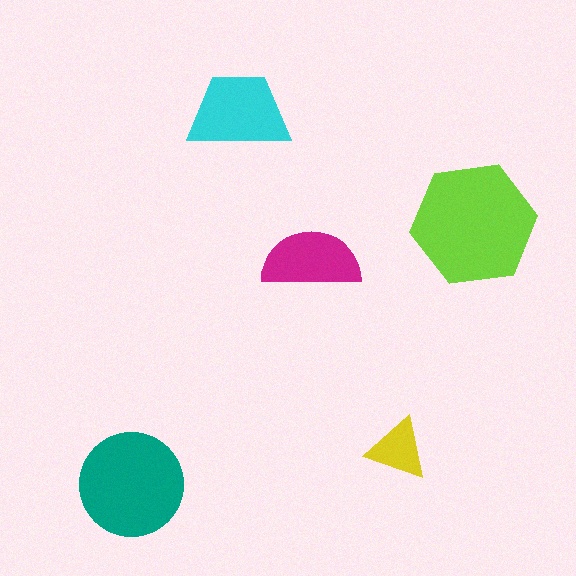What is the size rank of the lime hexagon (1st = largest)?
1st.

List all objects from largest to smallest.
The lime hexagon, the teal circle, the cyan trapezoid, the magenta semicircle, the yellow triangle.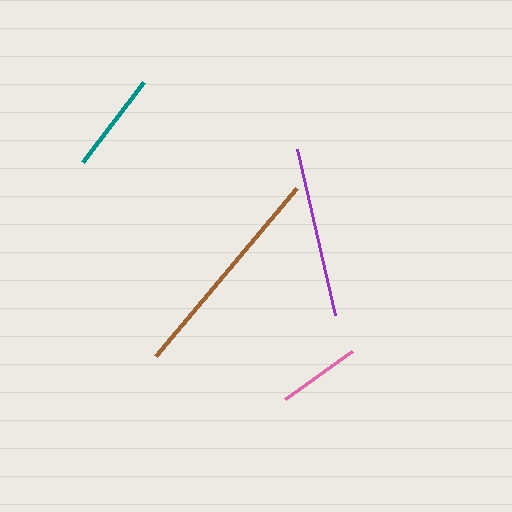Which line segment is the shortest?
The pink line is the shortest at approximately 83 pixels.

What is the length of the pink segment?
The pink segment is approximately 83 pixels long.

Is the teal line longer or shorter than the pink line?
The teal line is longer than the pink line.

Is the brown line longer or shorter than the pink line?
The brown line is longer than the pink line.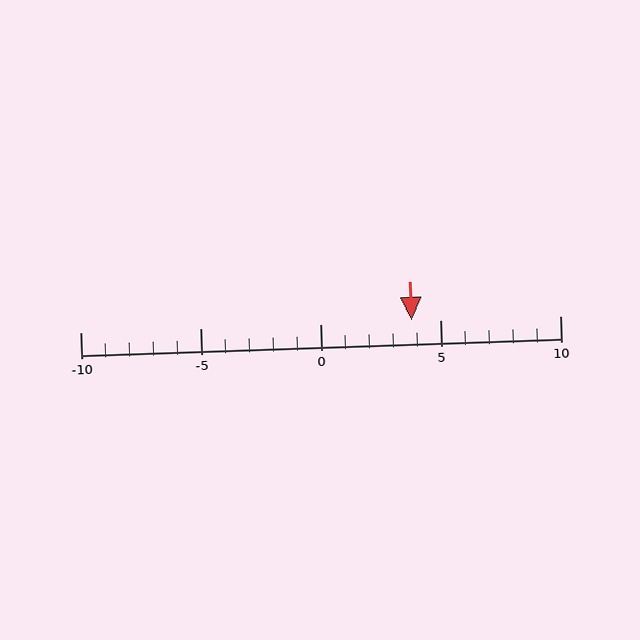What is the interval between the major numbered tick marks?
The major tick marks are spaced 5 units apart.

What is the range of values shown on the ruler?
The ruler shows values from -10 to 10.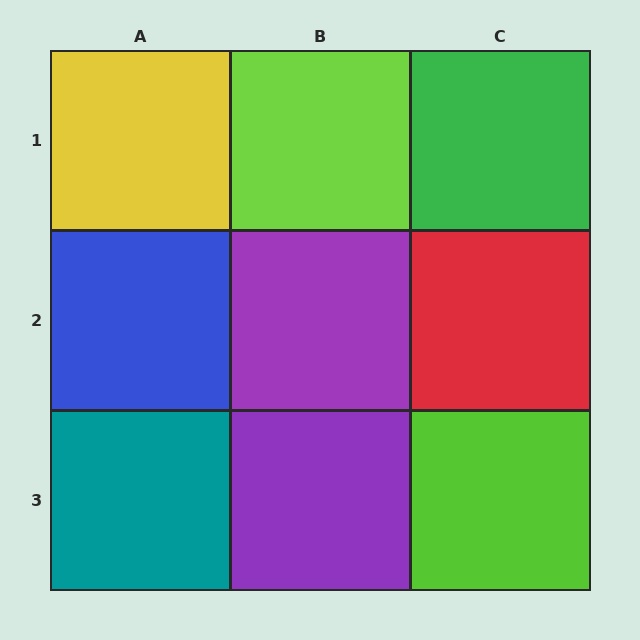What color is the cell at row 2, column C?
Red.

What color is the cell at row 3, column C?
Lime.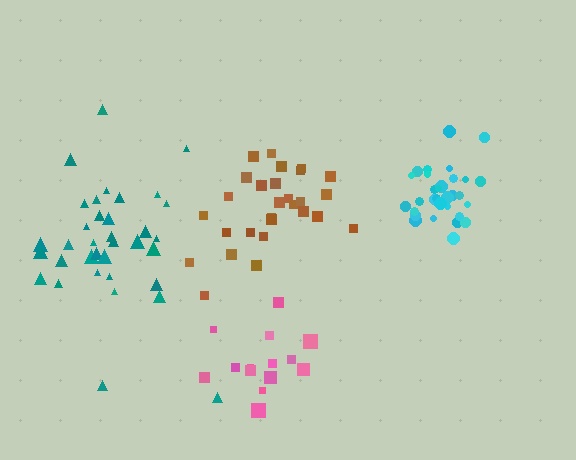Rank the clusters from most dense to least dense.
cyan, brown, pink, teal.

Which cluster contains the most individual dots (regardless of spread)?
Teal (35).